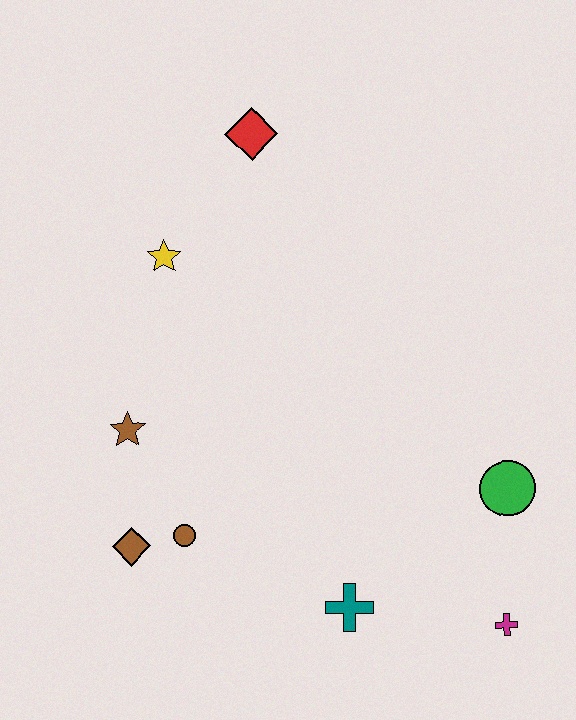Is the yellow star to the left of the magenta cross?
Yes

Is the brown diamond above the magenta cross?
Yes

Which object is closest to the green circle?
The magenta cross is closest to the green circle.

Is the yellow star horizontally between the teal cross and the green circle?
No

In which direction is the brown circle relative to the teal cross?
The brown circle is to the left of the teal cross.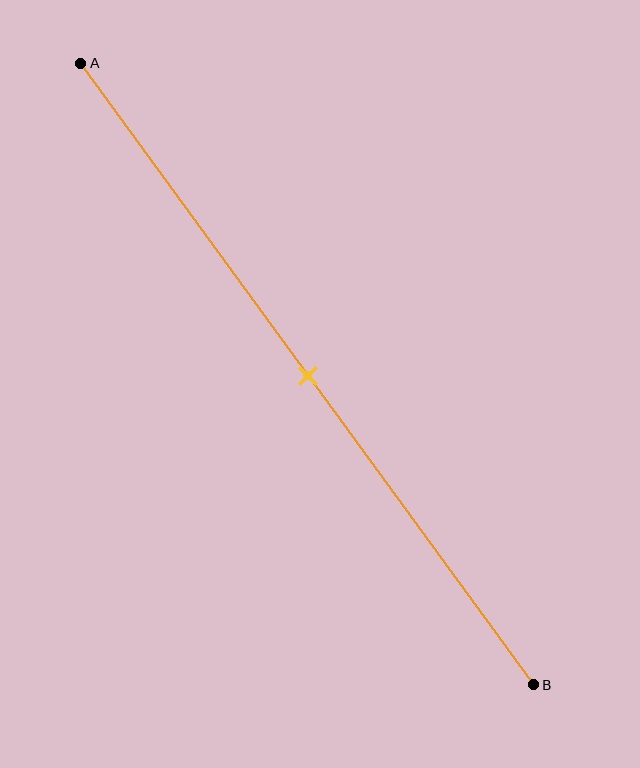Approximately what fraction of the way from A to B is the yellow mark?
The yellow mark is approximately 50% of the way from A to B.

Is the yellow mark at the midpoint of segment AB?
Yes, the mark is approximately at the midpoint.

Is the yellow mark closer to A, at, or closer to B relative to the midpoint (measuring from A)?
The yellow mark is approximately at the midpoint of segment AB.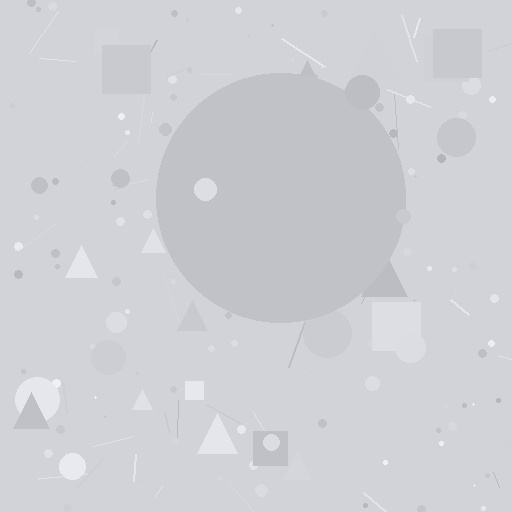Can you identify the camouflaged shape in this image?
The camouflaged shape is a circle.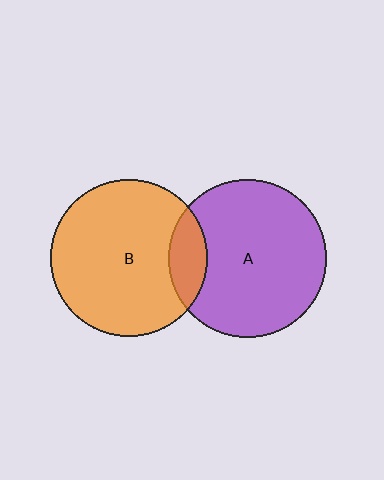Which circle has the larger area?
Circle A (purple).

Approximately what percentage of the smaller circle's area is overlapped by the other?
Approximately 15%.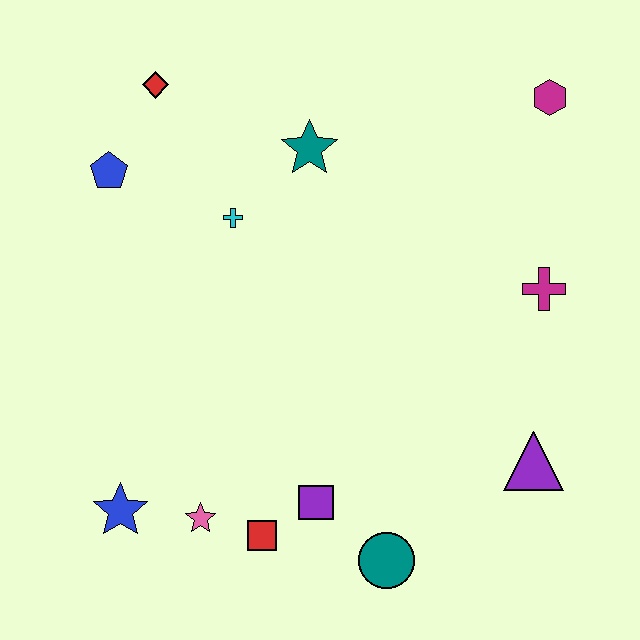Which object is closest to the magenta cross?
The purple triangle is closest to the magenta cross.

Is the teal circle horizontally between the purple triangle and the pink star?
Yes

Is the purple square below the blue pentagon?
Yes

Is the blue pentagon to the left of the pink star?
Yes